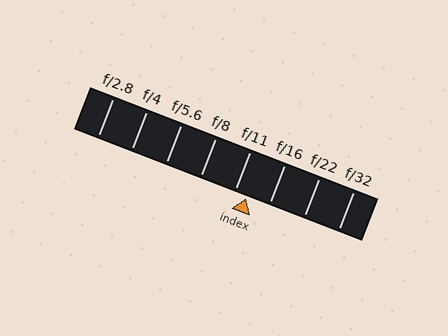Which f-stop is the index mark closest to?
The index mark is closest to f/11.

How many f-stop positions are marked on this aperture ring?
There are 8 f-stop positions marked.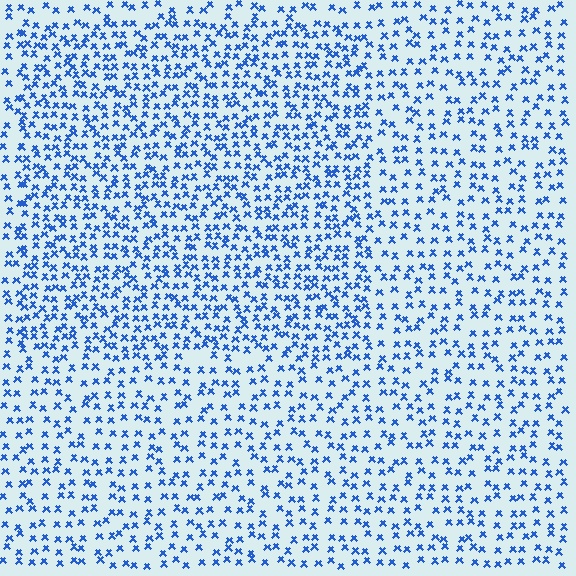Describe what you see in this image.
The image contains small blue elements arranged at two different densities. A rectangle-shaped region is visible where the elements are more densely packed than the surrounding area.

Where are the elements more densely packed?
The elements are more densely packed inside the rectangle boundary.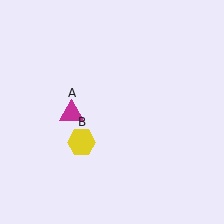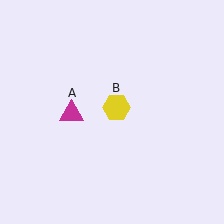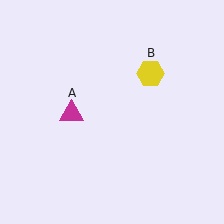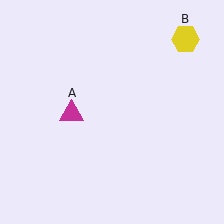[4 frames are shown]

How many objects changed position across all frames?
1 object changed position: yellow hexagon (object B).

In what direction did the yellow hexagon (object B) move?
The yellow hexagon (object B) moved up and to the right.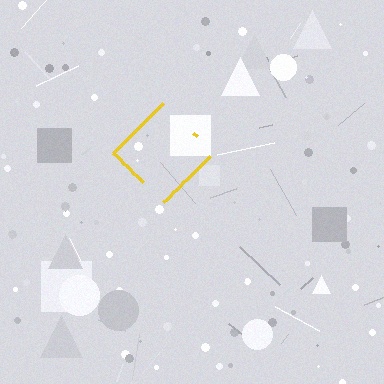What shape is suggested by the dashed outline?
The dashed outline suggests a diamond.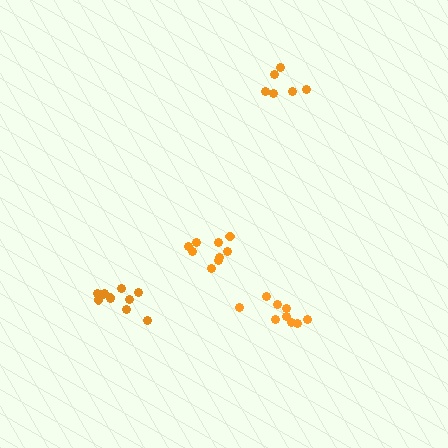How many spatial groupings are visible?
There are 4 spatial groupings.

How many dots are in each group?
Group 1: 9 dots, Group 2: 11 dots, Group 3: 6 dots, Group 4: 9 dots (35 total).